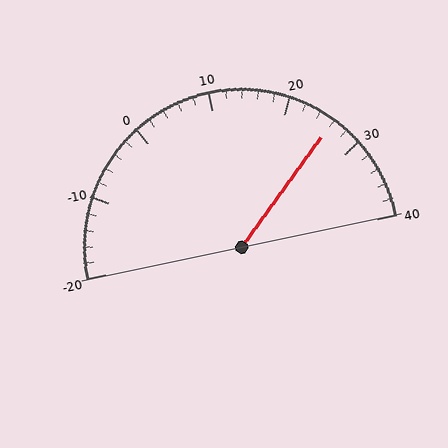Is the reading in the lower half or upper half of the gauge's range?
The reading is in the upper half of the range (-20 to 40).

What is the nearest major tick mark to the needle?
The nearest major tick mark is 30.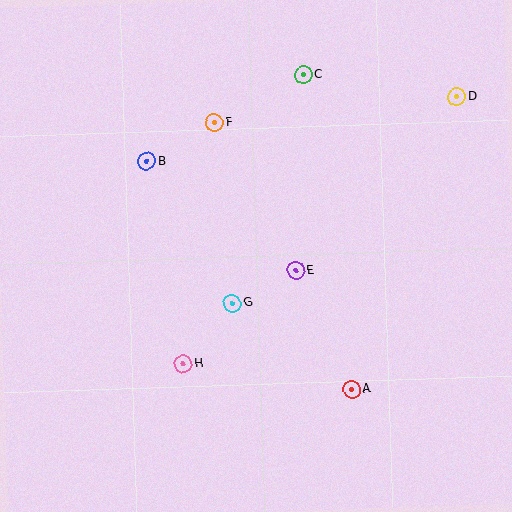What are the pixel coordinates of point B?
Point B is at (147, 161).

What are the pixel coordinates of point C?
Point C is at (303, 74).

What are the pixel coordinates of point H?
Point H is at (183, 364).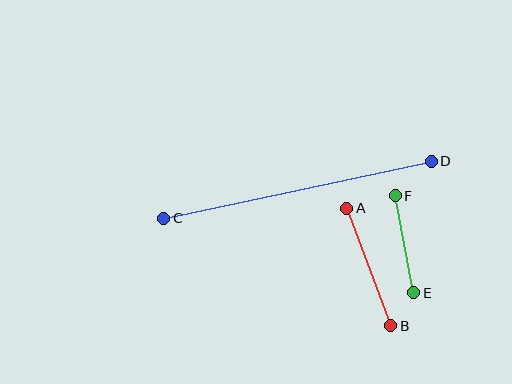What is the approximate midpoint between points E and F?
The midpoint is at approximately (404, 244) pixels.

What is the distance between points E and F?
The distance is approximately 99 pixels.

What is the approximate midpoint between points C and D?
The midpoint is at approximately (298, 190) pixels.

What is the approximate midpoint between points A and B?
The midpoint is at approximately (369, 267) pixels.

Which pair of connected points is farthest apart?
Points C and D are farthest apart.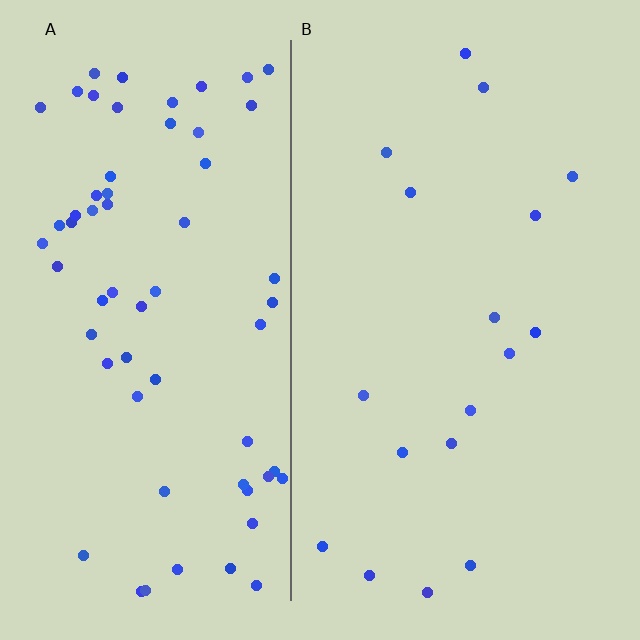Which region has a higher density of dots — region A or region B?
A (the left).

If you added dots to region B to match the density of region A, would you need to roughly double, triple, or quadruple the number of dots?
Approximately quadruple.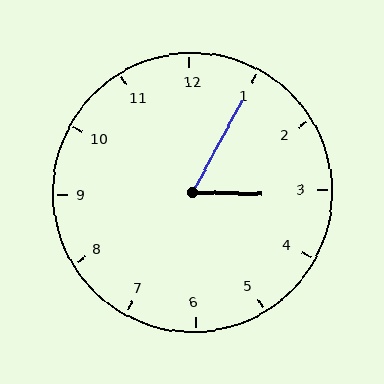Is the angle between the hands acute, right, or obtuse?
It is acute.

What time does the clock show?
3:05.